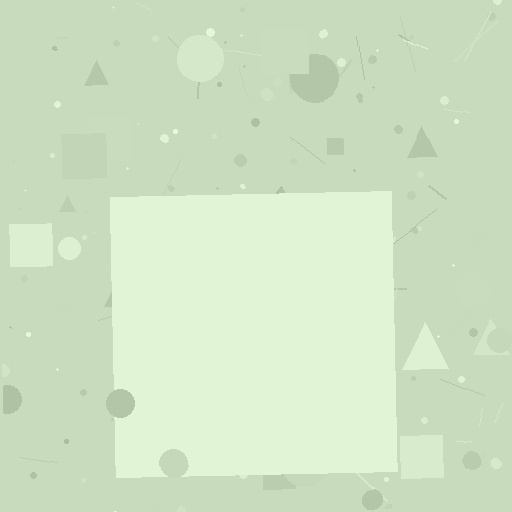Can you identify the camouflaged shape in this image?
The camouflaged shape is a square.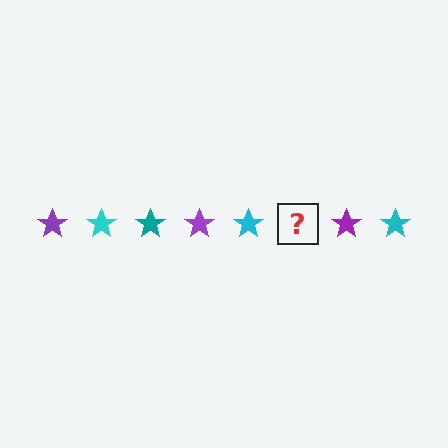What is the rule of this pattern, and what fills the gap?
The rule is that the pattern cycles through purple, cyan, teal stars. The gap should be filled with a teal star.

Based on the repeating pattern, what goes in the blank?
The blank should be a teal star.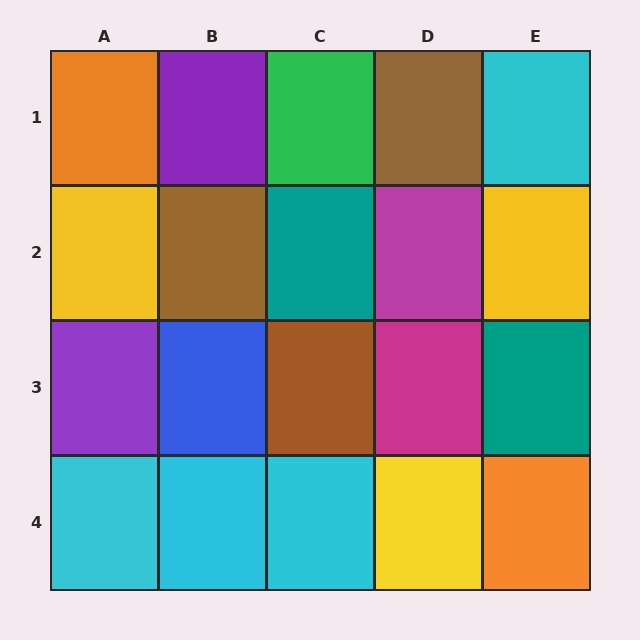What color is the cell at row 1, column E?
Cyan.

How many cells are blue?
1 cell is blue.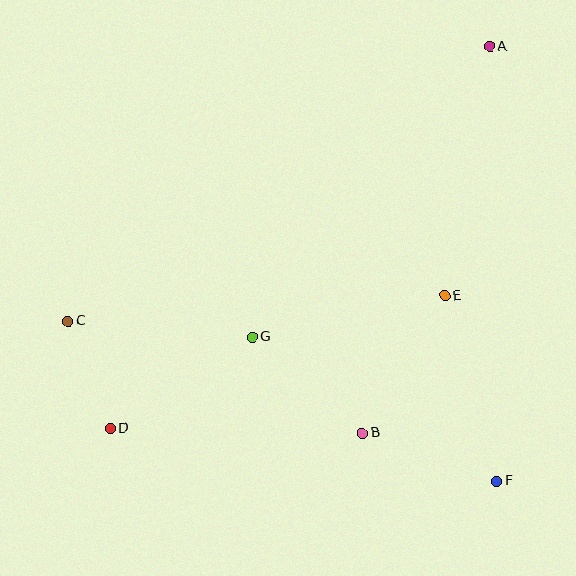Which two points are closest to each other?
Points C and D are closest to each other.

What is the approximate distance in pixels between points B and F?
The distance between B and F is approximately 142 pixels.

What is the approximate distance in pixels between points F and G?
The distance between F and G is approximately 283 pixels.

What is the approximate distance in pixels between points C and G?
The distance between C and G is approximately 185 pixels.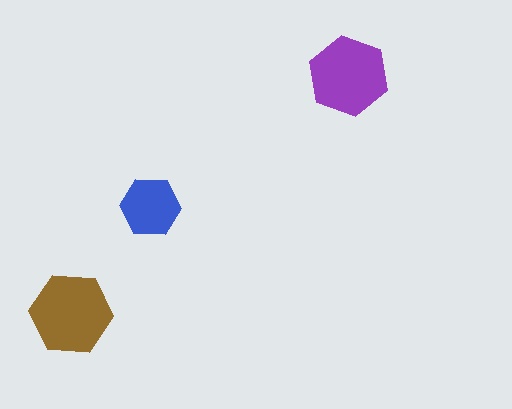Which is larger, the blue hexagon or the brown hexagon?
The brown one.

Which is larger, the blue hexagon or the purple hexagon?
The purple one.